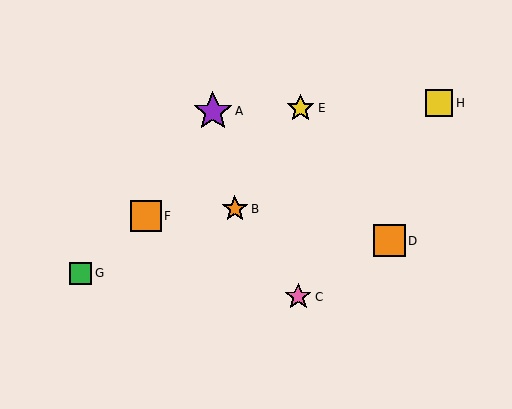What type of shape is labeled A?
Shape A is a purple star.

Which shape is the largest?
The purple star (labeled A) is the largest.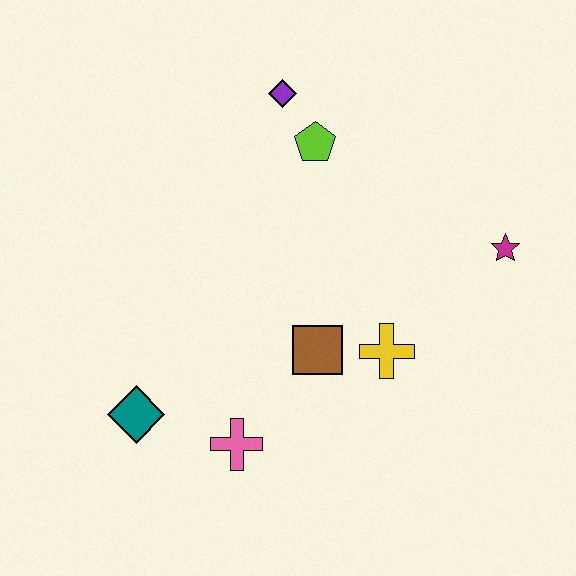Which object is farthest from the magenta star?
The teal diamond is farthest from the magenta star.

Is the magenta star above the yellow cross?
Yes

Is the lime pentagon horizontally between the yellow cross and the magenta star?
No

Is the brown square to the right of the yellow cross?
No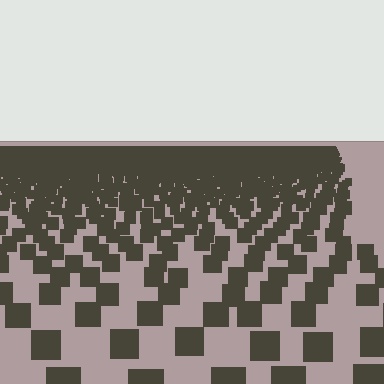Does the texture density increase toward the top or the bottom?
Density increases toward the top.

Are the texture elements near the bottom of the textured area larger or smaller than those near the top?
Larger. Near the bottom, elements are closer to the viewer and appear at a bigger on-screen size.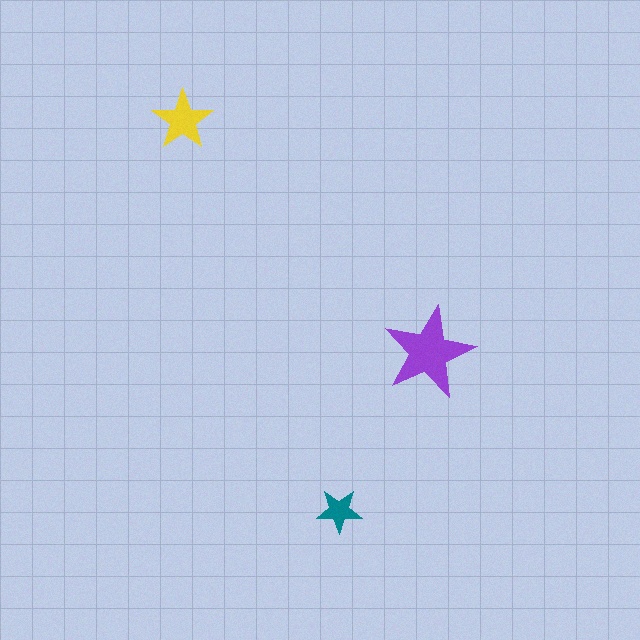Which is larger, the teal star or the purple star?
The purple one.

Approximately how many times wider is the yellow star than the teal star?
About 1.5 times wider.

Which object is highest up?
The yellow star is topmost.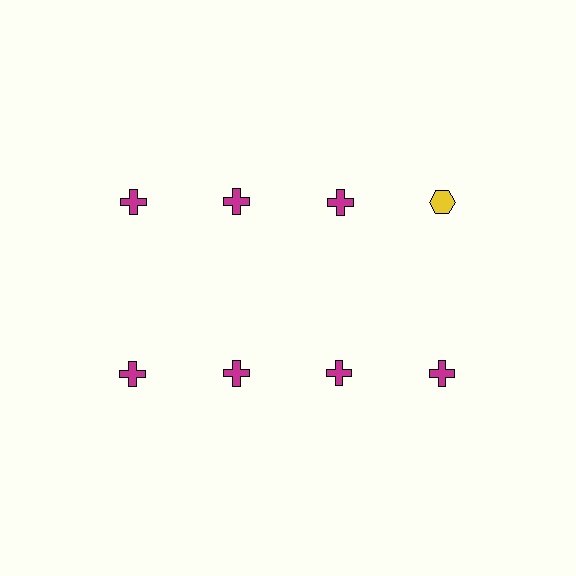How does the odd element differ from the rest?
It differs in both color (yellow instead of magenta) and shape (hexagon instead of cross).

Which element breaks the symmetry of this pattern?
The yellow hexagon in the top row, second from right column breaks the symmetry. All other shapes are magenta crosses.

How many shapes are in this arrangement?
There are 8 shapes arranged in a grid pattern.